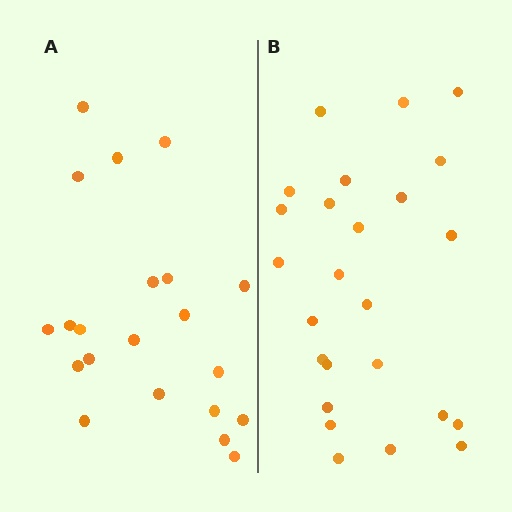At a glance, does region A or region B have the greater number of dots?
Region B (the right region) has more dots.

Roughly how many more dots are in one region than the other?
Region B has about 4 more dots than region A.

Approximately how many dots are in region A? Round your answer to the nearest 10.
About 20 dots. (The exact count is 21, which rounds to 20.)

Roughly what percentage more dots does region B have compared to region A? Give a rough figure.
About 20% more.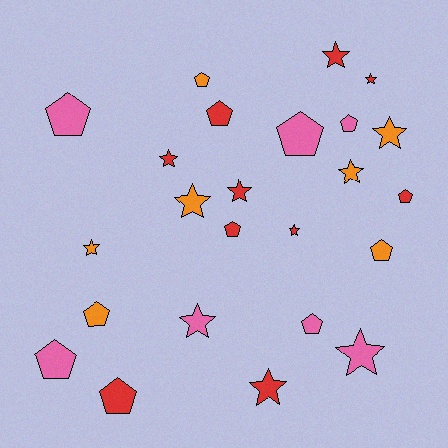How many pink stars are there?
There are 2 pink stars.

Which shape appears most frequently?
Pentagon, with 12 objects.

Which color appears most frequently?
Red, with 10 objects.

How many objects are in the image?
There are 24 objects.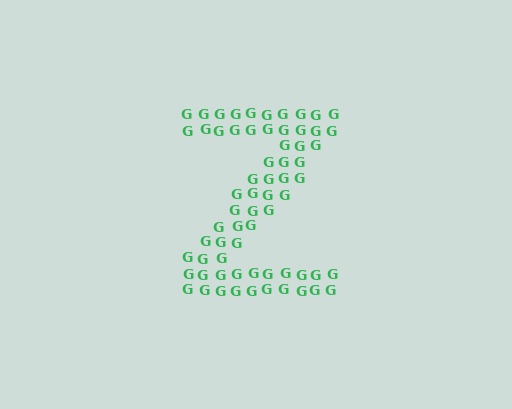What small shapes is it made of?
It is made of small letter G's.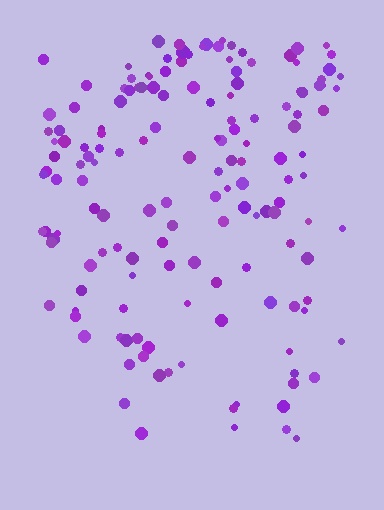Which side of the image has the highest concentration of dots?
The top.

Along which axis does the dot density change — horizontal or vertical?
Vertical.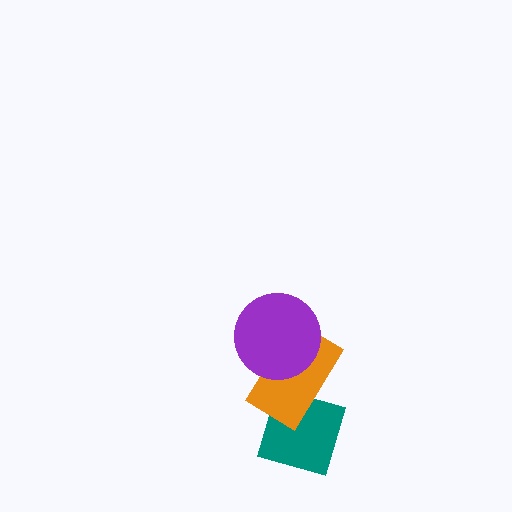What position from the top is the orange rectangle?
The orange rectangle is 2nd from the top.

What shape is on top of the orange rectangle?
The purple circle is on top of the orange rectangle.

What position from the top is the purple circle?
The purple circle is 1st from the top.